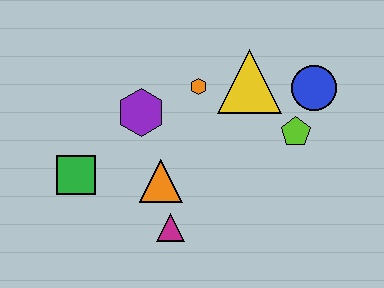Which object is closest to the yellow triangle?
The orange hexagon is closest to the yellow triangle.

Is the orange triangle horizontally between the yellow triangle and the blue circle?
No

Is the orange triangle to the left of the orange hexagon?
Yes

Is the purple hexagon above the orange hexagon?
No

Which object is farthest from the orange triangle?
The blue circle is farthest from the orange triangle.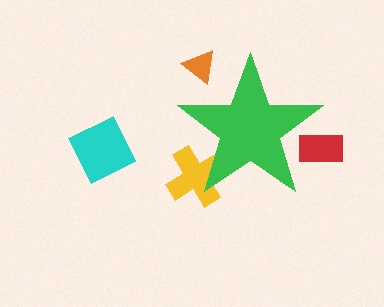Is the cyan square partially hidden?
No, the cyan square is fully visible.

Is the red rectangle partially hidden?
Yes, the red rectangle is partially hidden behind the green star.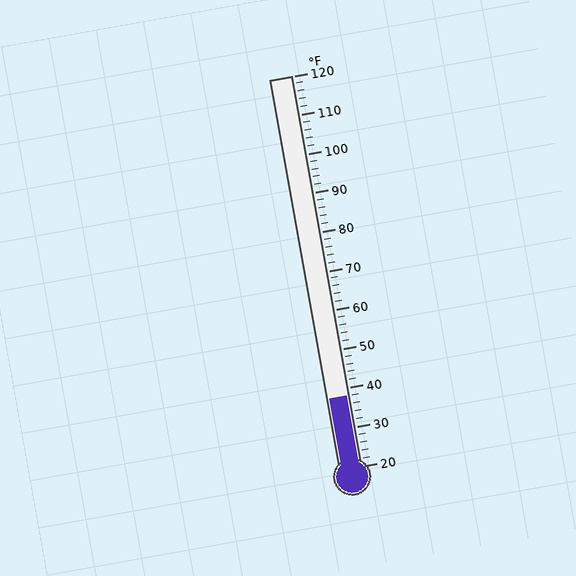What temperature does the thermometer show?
The thermometer shows approximately 38°F.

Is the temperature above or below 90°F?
The temperature is below 90°F.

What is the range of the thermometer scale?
The thermometer scale ranges from 20°F to 120°F.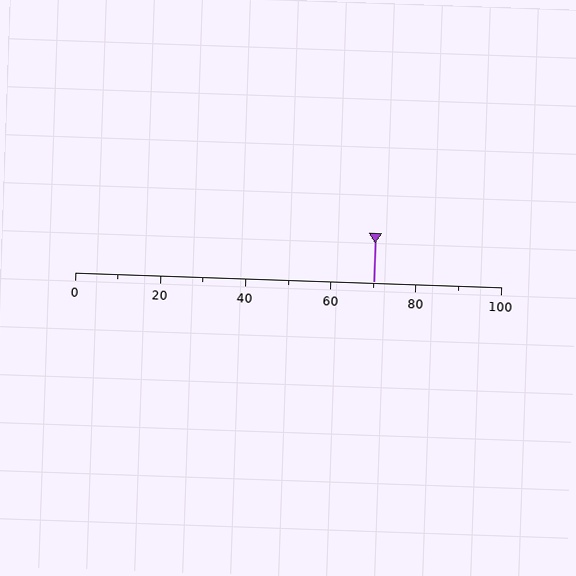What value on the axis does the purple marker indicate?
The marker indicates approximately 70.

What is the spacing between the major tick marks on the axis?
The major ticks are spaced 20 apart.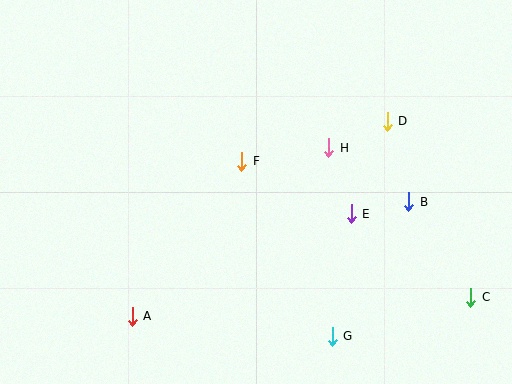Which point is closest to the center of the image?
Point F at (242, 161) is closest to the center.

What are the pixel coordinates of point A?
Point A is at (132, 316).